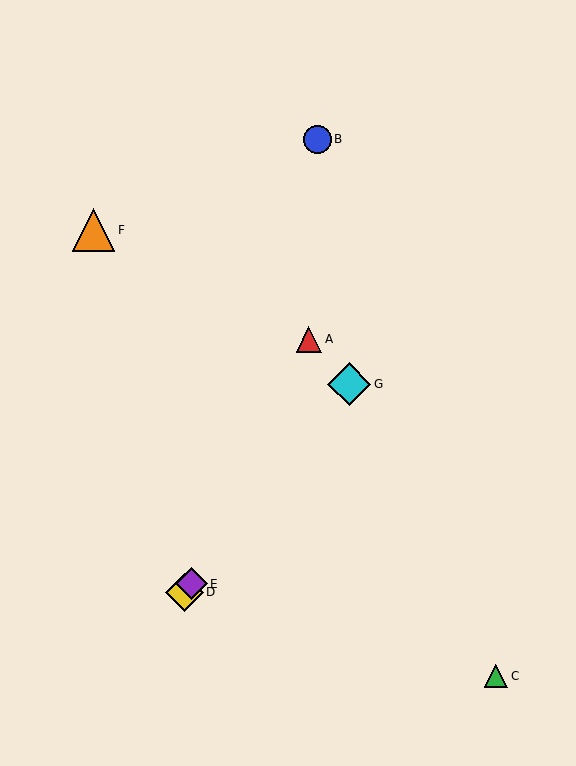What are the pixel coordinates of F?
Object F is at (94, 230).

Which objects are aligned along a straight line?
Objects D, E, G are aligned along a straight line.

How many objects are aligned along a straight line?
3 objects (D, E, G) are aligned along a straight line.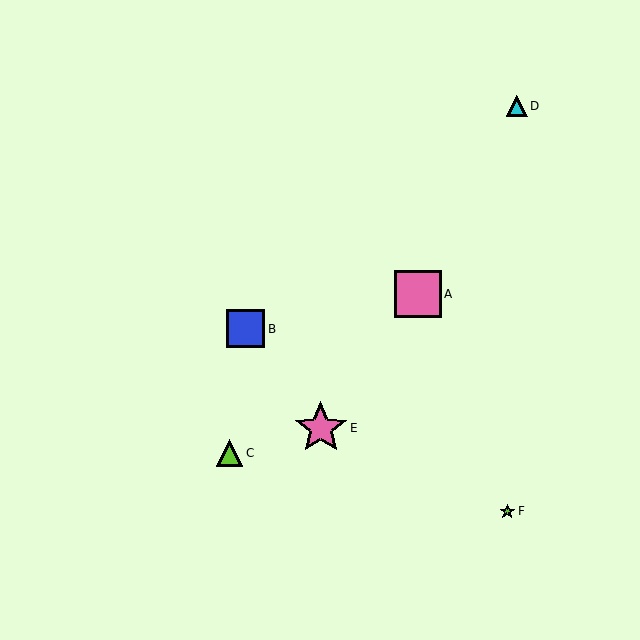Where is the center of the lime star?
The center of the lime star is at (507, 511).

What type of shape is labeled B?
Shape B is a blue square.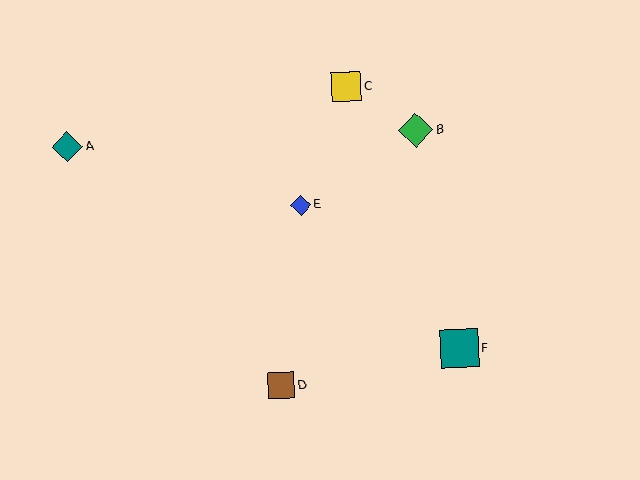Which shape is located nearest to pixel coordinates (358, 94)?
The yellow square (labeled C) at (346, 86) is nearest to that location.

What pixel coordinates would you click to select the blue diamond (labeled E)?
Click at (301, 205) to select the blue diamond E.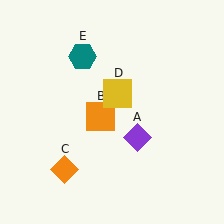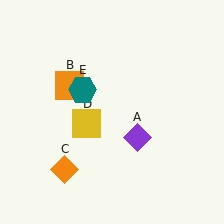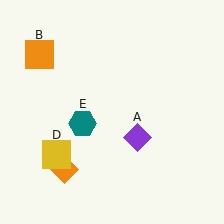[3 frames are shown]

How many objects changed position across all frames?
3 objects changed position: orange square (object B), yellow square (object D), teal hexagon (object E).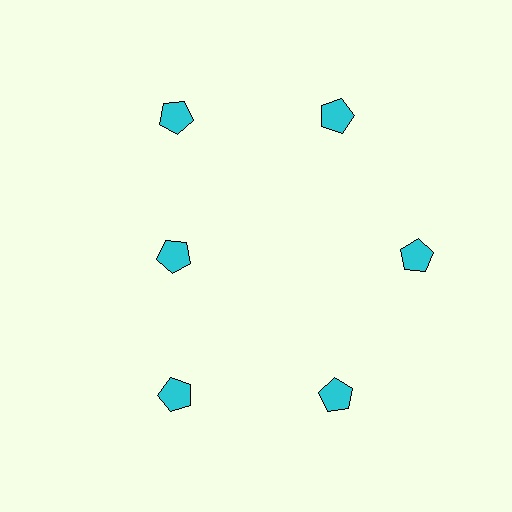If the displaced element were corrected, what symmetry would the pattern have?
It would have 6-fold rotational symmetry — the pattern would map onto itself every 60 degrees.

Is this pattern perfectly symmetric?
No. The 6 cyan pentagons are arranged in a ring, but one element near the 9 o'clock position is pulled inward toward the center, breaking the 6-fold rotational symmetry.